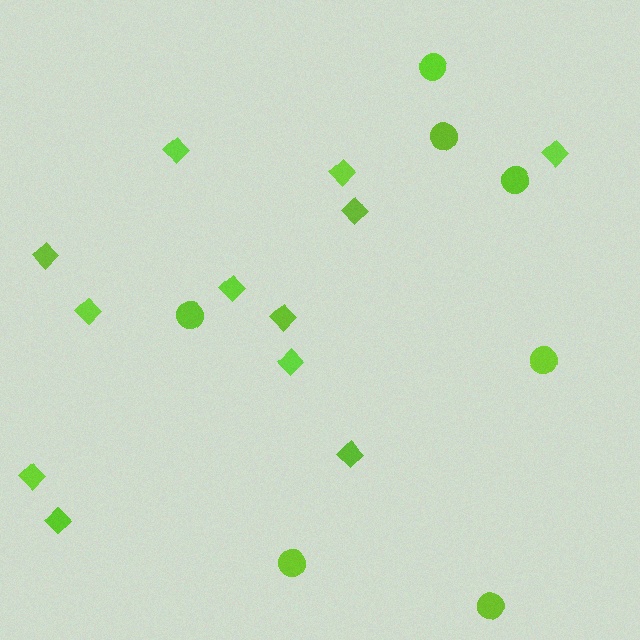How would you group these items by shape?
There are 2 groups: one group of diamonds (12) and one group of circles (7).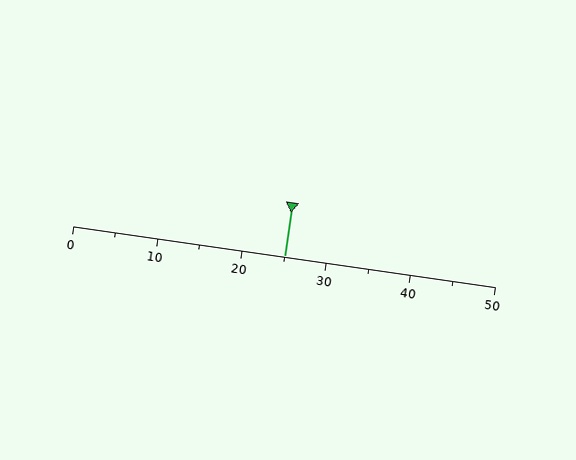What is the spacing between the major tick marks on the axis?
The major ticks are spaced 10 apart.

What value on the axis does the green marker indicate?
The marker indicates approximately 25.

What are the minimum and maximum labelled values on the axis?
The axis runs from 0 to 50.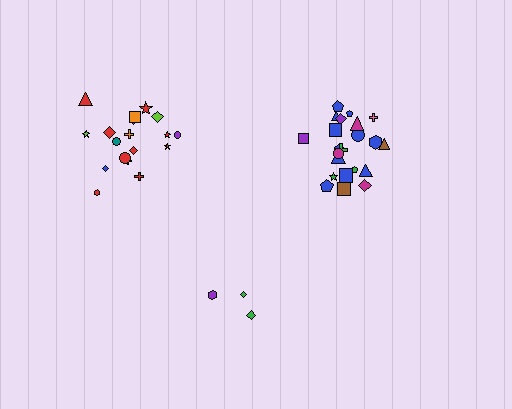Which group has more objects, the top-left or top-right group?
The top-right group.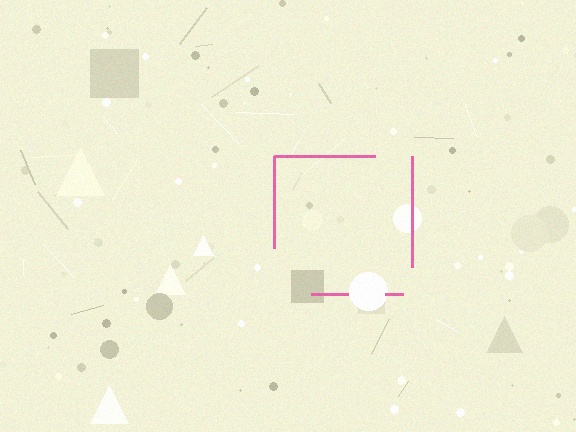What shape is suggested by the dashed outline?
The dashed outline suggests a square.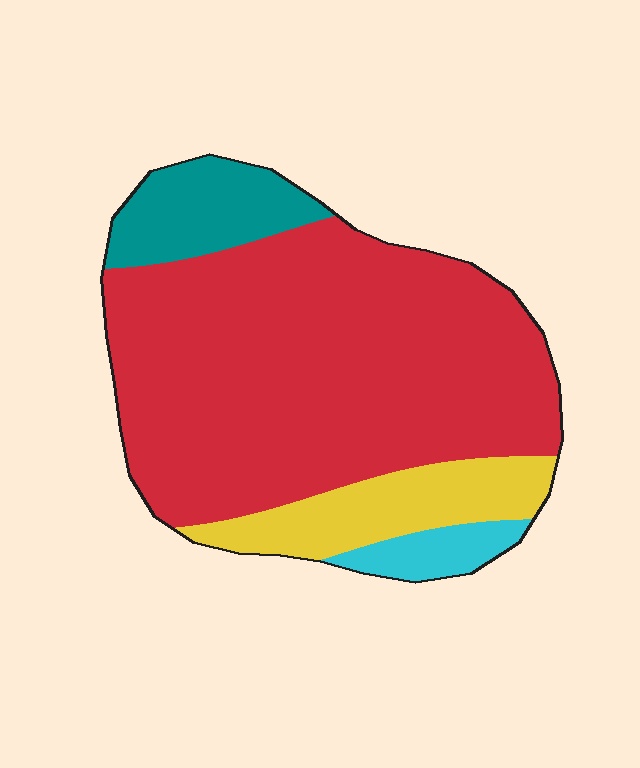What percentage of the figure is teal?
Teal takes up less than a quarter of the figure.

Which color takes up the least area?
Cyan, at roughly 5%.